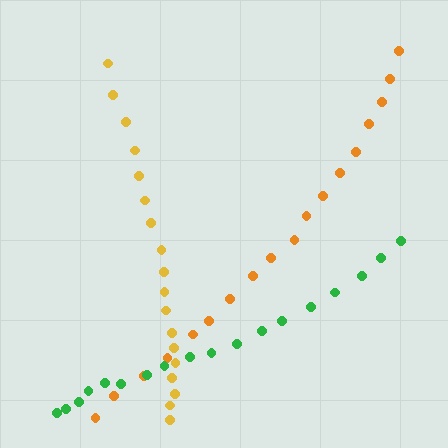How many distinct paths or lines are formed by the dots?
There are 3 distinct paths.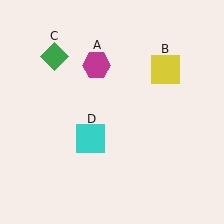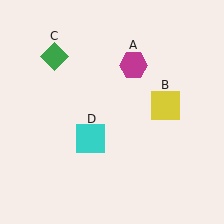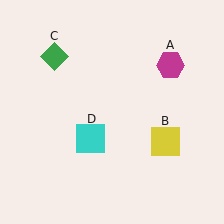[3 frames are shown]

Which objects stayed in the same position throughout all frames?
Green diamond (object C) and cyan square (object D) remained stationary.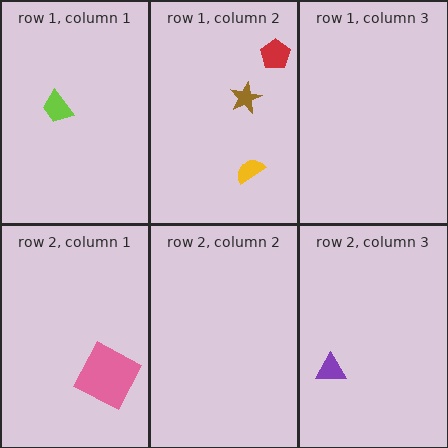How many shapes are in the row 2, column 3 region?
1.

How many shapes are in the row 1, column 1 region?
1.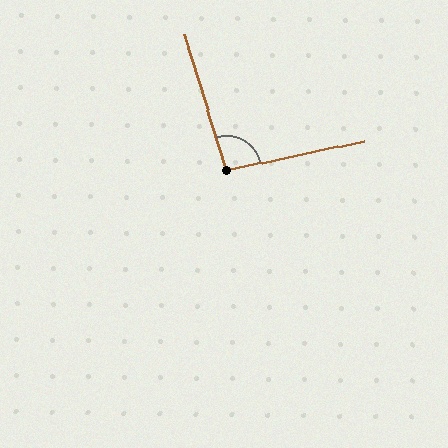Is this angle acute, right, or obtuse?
It is obtuse.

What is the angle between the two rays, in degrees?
Approximately 95 degrees.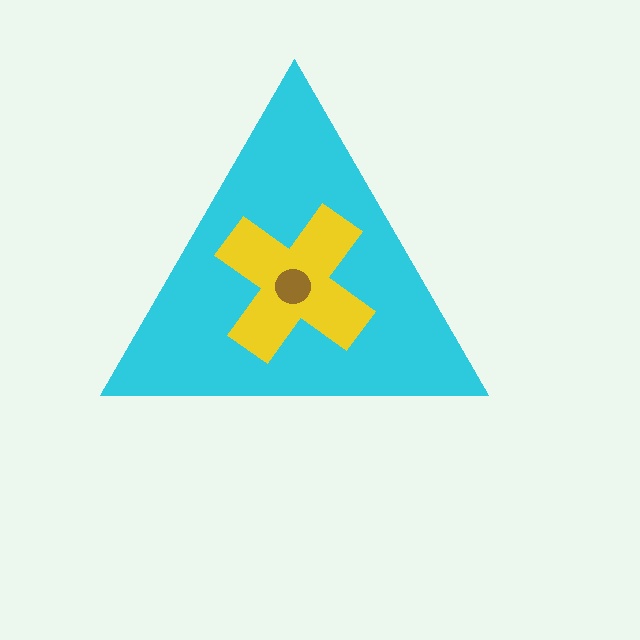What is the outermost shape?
The cyan triangle.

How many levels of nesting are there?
3.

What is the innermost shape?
The brown circle.